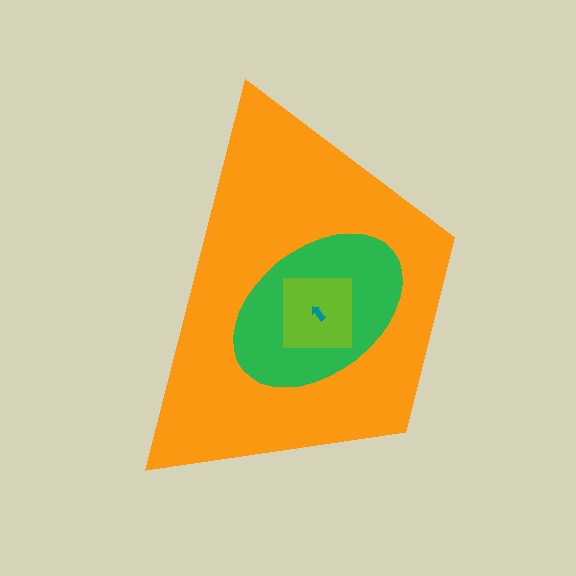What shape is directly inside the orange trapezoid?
The green ellipse.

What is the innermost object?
The teal arrow.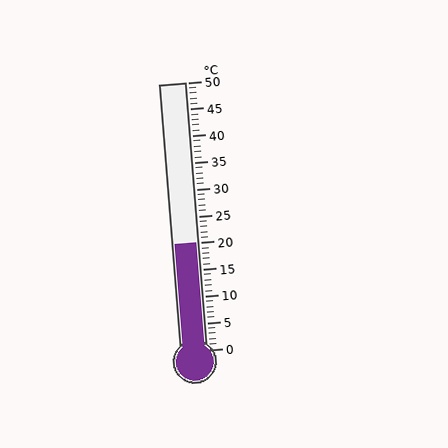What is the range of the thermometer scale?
The thermometer scale ranges from 0°C to 50°C.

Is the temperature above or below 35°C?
The temperature is below 35°C.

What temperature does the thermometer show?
The thermometer shows approximately 20°C.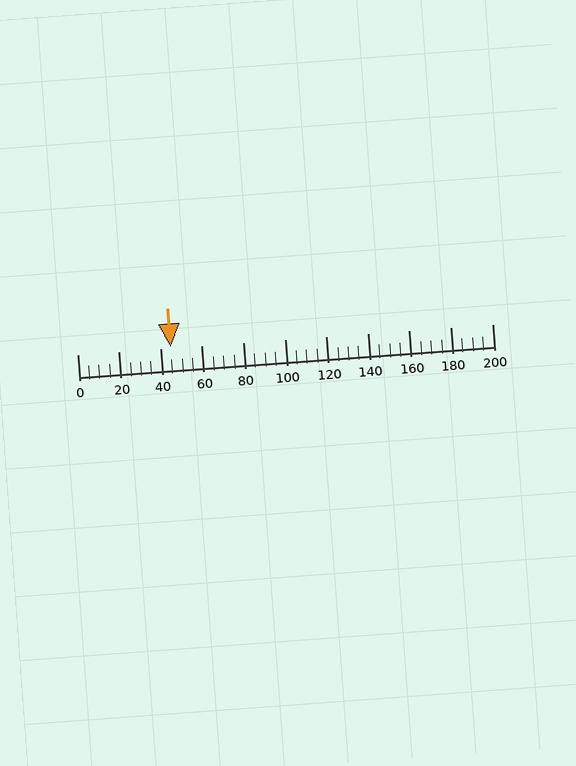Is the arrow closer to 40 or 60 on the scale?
The arrow is closer to 40.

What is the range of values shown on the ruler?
The ruler shows values from 0 to 200.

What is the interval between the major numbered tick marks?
The major tick marks are spaced 20 units apart.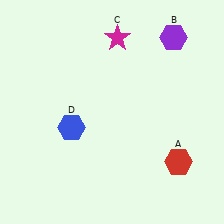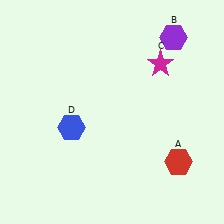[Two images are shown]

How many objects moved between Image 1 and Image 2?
1 object moved between the two images.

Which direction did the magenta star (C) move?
The magenta star (C) moved right.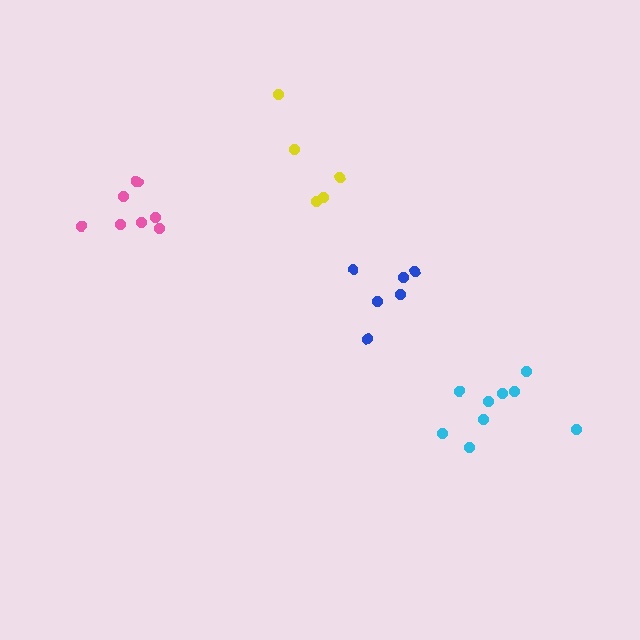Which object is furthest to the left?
The pink cluster is leftmost.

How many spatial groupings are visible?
There are 4 spatial groupings.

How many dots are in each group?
Group 1: 8 dots, Group 2: 5 dots, Group 3: 7 dots, Group 4: 9 dots (29 total).